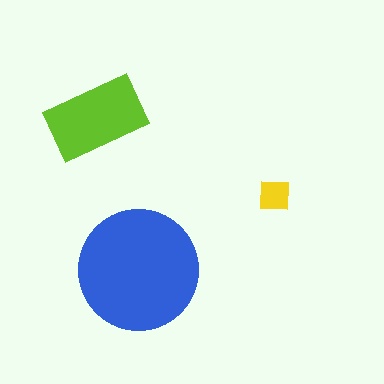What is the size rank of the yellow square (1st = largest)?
3rd.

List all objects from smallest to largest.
The yellow square, the lime rectangle, the blue circle.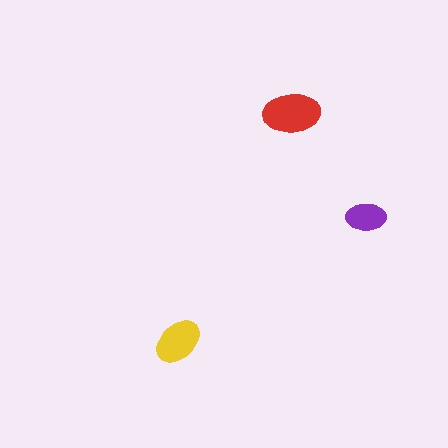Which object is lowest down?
The yellow ellipse is bottommost.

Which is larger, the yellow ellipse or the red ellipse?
The red one.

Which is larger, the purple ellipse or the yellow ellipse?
The yellow one.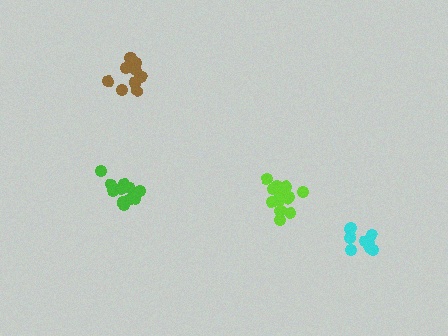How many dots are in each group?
Group 1: 12 dots, Group 2: 11 dots, Group 3: 10 dots, Group 4: 14 dots (47 total).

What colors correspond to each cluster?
The clusters are colored: brown, green, cyan, lime.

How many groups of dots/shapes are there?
There are 4 groups.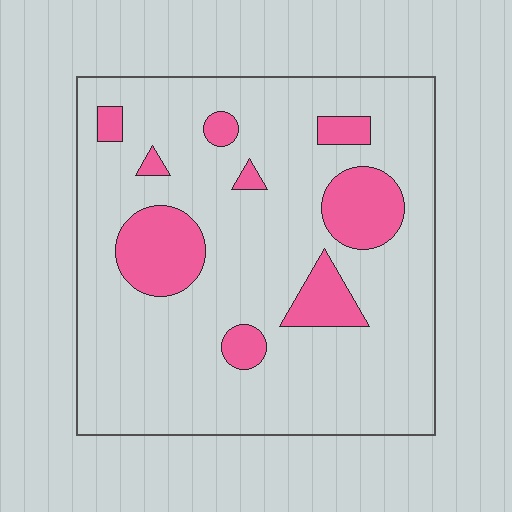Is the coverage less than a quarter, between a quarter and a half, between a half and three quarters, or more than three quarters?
Less than a quarter.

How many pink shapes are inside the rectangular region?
9.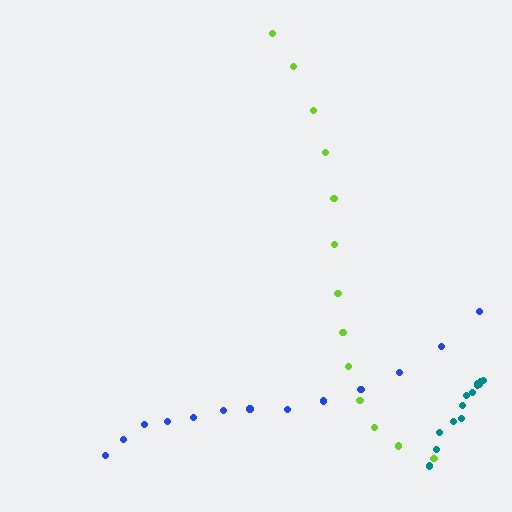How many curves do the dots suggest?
There are 3 distinct paths.